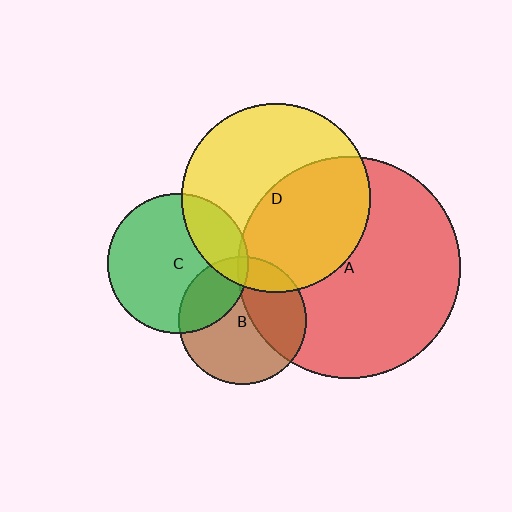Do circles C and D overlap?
Yes.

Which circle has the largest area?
Circle A (red).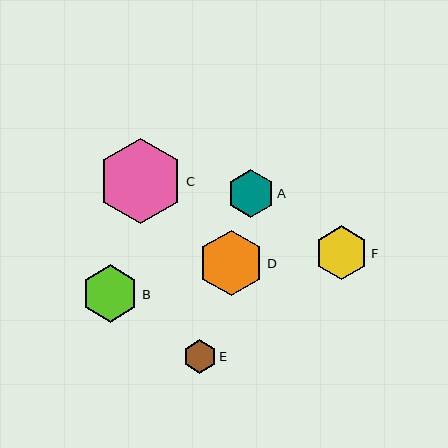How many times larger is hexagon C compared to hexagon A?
Hexagon C is approximately 1.8 times the size of hexagon A.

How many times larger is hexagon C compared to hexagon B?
Hexagon C is approximately 1.5 times the size of hexagon B.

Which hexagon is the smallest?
Hexagon E is the smallest with a size of approximately 33 pixels.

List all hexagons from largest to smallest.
From largest to smallest: C, D, B, F, A, E.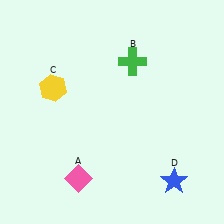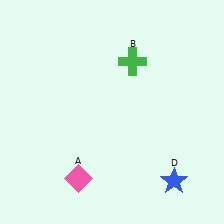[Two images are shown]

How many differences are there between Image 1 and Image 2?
There is 1 difference between the two images.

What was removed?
The yellow hexagon (C) was removed in Image 2.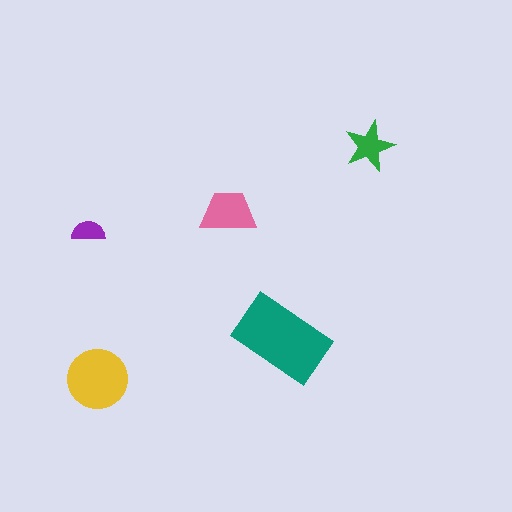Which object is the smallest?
The purple semicircle.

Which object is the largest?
The teal rectangle.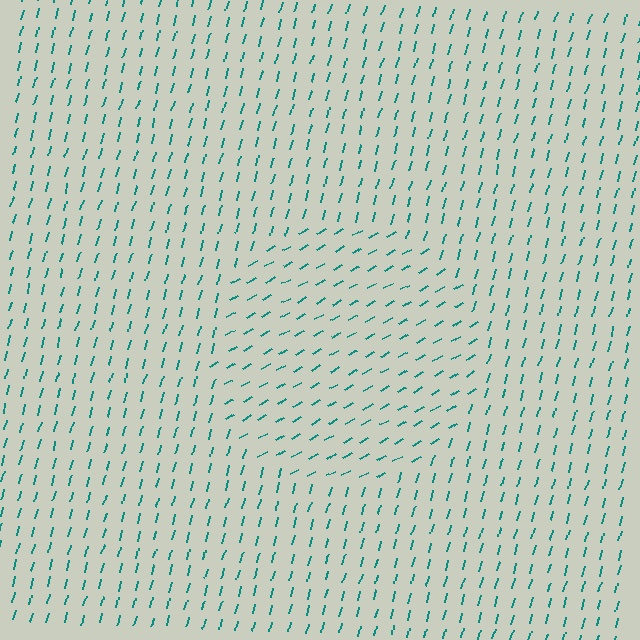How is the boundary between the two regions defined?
The boundary is defined purely by a change in line orientation (approximately 45 degrees difference). All lines are the same color and thickness.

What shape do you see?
I see a circle.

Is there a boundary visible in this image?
Yes, there is a texture boundary formed by a change in line orientation.